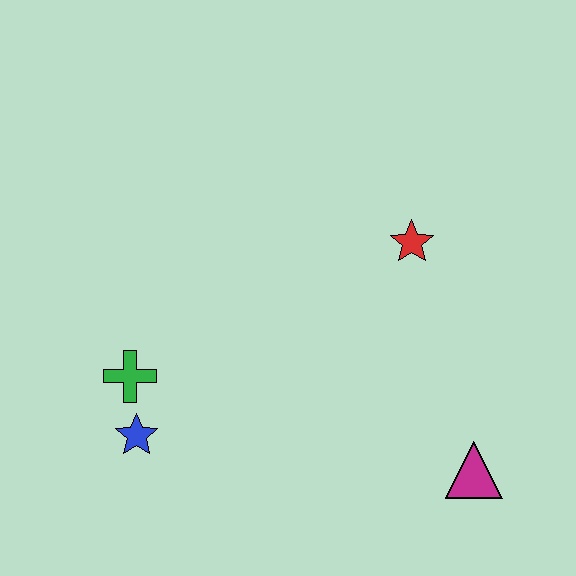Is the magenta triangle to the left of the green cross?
No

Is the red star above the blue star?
Yes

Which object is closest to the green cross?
The blue star is closest to the green cross.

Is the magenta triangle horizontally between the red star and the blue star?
No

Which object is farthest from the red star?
The blue star is farthest from the red star.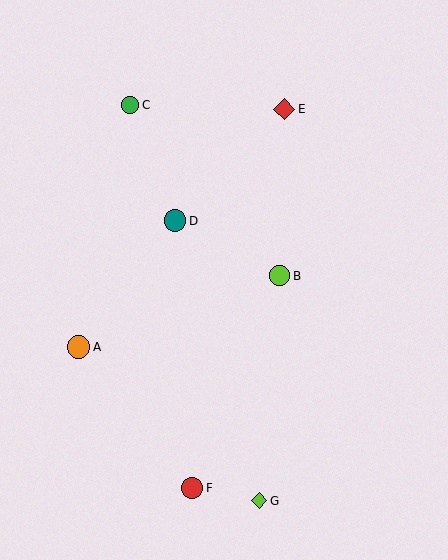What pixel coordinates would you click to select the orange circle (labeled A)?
Click at (78, 347) to select the orange circle A.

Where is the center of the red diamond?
The center of the red diamond is at (284, 109).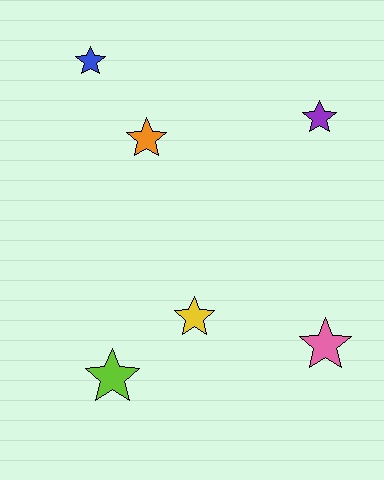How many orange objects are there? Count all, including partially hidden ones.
There is 1 orange object.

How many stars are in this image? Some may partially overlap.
There are 6 stars.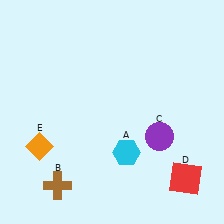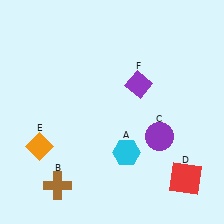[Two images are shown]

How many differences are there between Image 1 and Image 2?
There is 1 difference between the two images.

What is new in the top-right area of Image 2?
A purple diamond (F) was added in the top-right area of Image 2.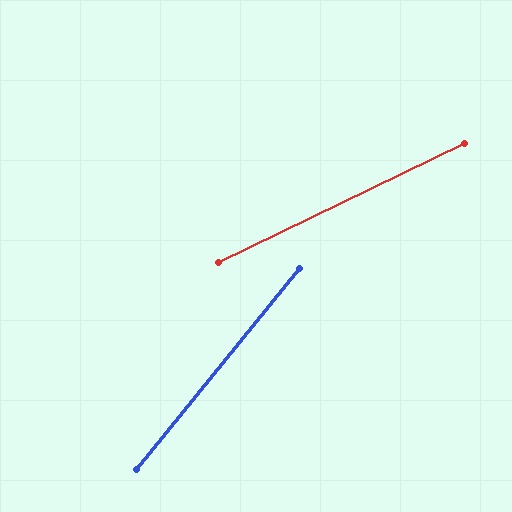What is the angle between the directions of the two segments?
Approximately 25 degrees.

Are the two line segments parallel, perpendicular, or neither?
Neither parallel nor perpendicular — they differ by about 25°.